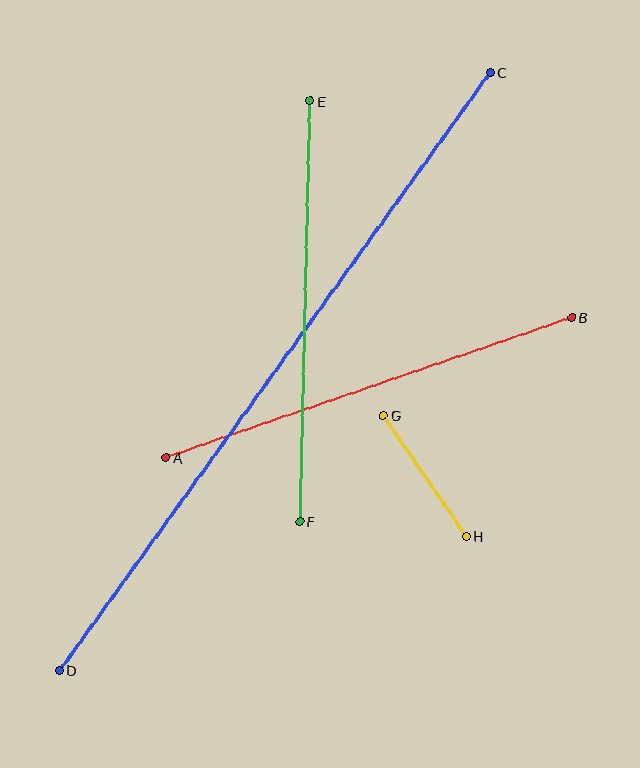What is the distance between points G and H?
The distance is approximately 146 pixels.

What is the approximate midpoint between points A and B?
The midpoint is at approximately (369, 388) pixels.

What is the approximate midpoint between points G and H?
The midpoint is at approximately (425, 476) pixels.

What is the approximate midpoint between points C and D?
The midpoint is at approximately (275, 372) pixels.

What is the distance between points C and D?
The distance is approximately 737 pixels.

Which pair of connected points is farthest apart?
Points C and D are farthest apart.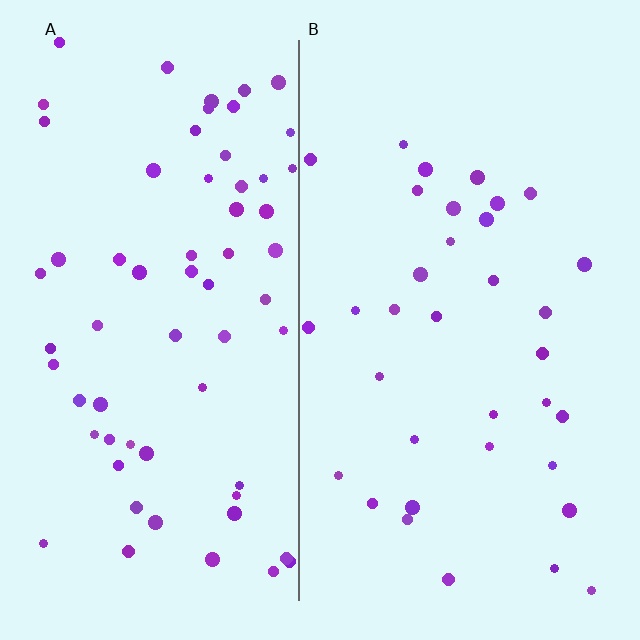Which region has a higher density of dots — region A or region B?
A (the left).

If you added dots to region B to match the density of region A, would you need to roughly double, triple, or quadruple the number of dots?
Approximately double.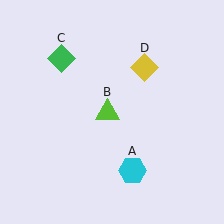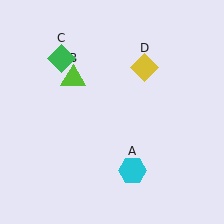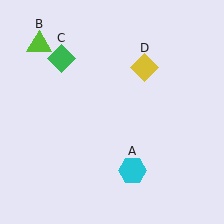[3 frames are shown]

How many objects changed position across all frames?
1 object changed position: lime triangle (object B).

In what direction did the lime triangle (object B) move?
The lime triangle (object B) moved up and to the left.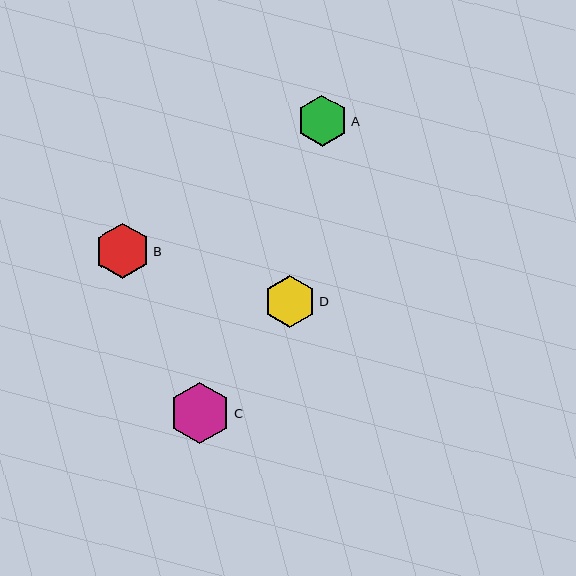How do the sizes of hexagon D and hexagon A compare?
Hexagon D and hexagon A are approximately the same size.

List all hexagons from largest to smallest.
From largest to smallest: C, B, D, A.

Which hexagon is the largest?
Hexagon C is the largest with a size of approximately 62 pixels.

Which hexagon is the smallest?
Hexagon A is the smallest with a size of approximately 51 pixels.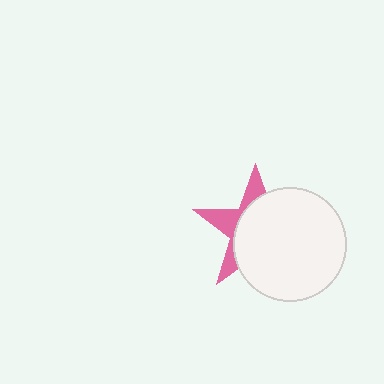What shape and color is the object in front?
The object in front is a white circle.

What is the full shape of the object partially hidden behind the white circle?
The partially hidden object is a pink star.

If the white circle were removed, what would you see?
You would see the complete pink star.